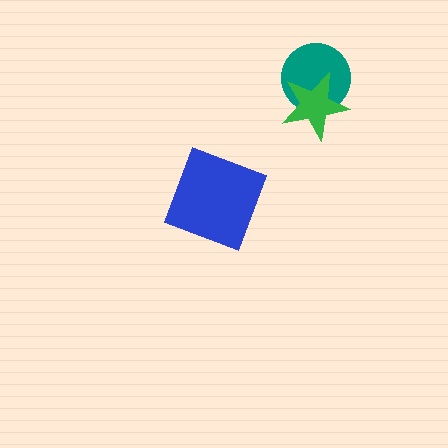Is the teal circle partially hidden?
Yes, it is partially covered by another shape.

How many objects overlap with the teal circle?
1 object overlaps with the teal circle.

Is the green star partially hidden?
No, no other shape covers it.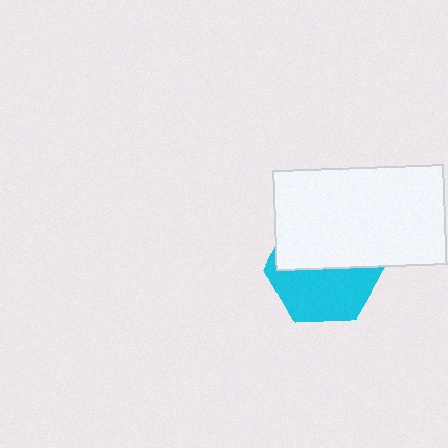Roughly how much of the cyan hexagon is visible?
About half of it is visible (roughly 49%).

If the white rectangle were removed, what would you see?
You would see the complete cyan hexagon.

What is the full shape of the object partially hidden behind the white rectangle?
The partially hidden object is a cyan hexagon.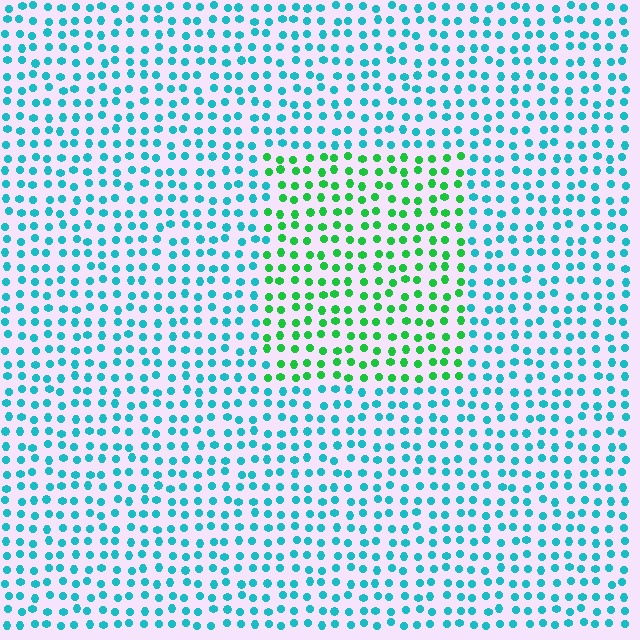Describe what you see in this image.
The image is filled with small cyan elements in a uniform arrangement. A rectangle-shaped region is visible where the elements are tinted to a slightly different hue, forming a subtle color boundary.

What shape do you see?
I see a rectangle.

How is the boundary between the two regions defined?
The boundary is defined purely by a slight shift in hue (about 51 degrees). Spacing, size, and orientation are identical on both sides.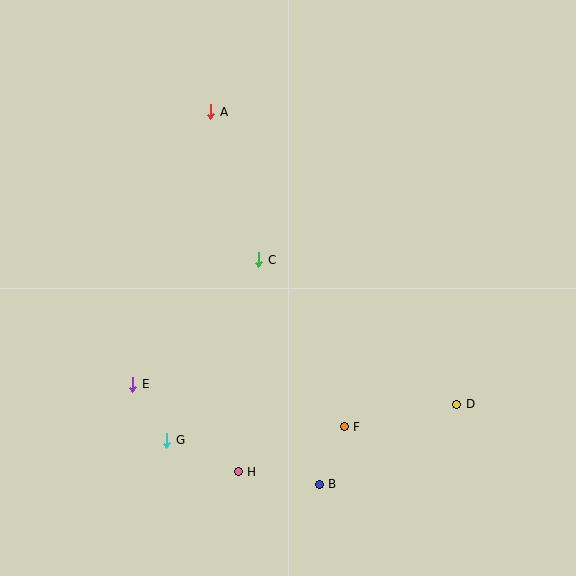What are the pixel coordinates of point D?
Point D is at (457, 404).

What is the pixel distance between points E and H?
The distance between E and H is 137 pixels.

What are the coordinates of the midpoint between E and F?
The midpoint between E and F is at (238, 406).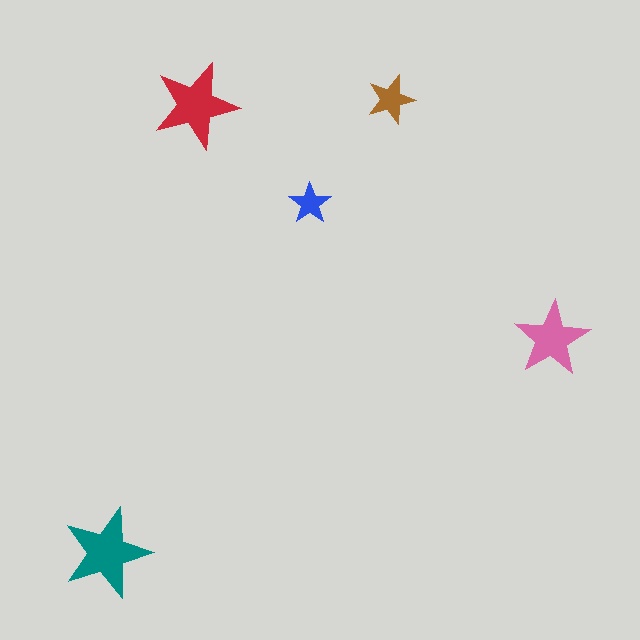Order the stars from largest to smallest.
the teal one, the red one, the pink one, the brown one, the blue one.